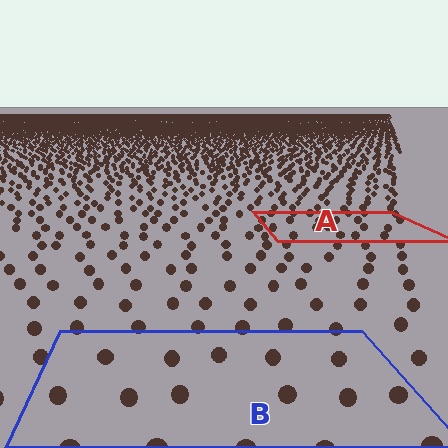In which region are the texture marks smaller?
The texture marks are smaller in region A, because it is farther away.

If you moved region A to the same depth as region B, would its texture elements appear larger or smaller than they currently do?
They would appear larger. At a closer depth, the same texture elements are projected at a bigger on-screen size.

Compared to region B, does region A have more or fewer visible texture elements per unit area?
Region A has more texture elements per unit area — they are packed more densely because it is farther away.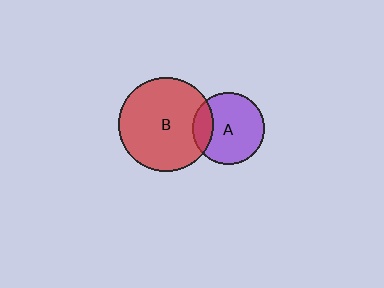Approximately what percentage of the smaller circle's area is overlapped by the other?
Approximately 20%.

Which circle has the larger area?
Circle B (red).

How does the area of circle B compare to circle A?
Approximately 1.7 times.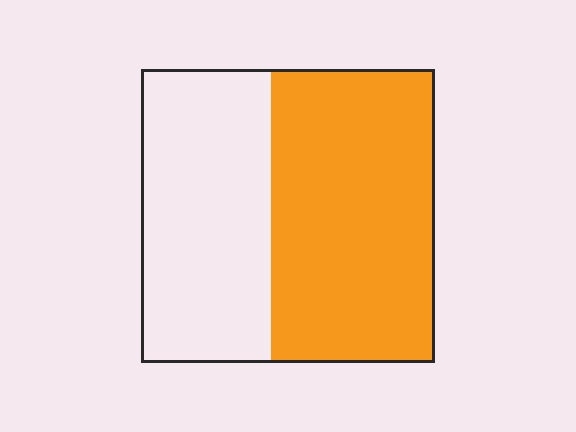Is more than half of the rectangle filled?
Yes.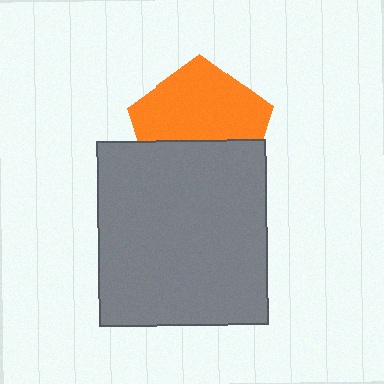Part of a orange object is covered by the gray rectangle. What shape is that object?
It is a pentagon.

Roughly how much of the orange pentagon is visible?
About half of it is visible (roughly 59%).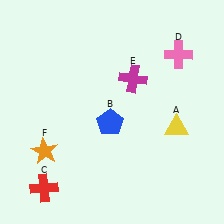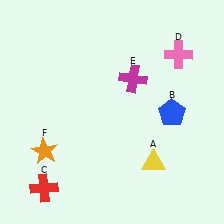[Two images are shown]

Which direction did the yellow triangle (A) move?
The yellow triangle (A) moved down.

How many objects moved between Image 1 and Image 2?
2 objects moved between the two images.